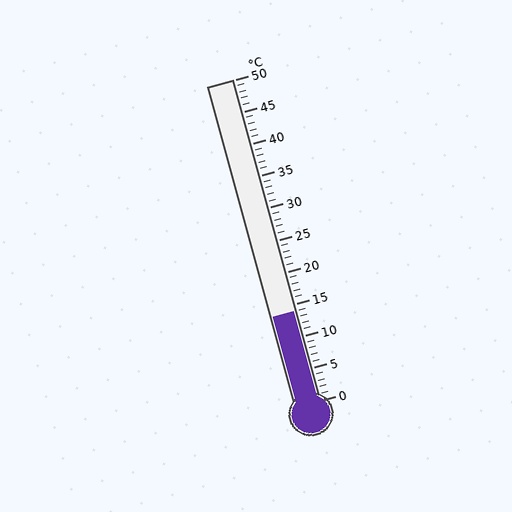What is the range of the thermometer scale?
The thermometer scale ranges from 0°C to 50°C.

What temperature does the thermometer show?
The thermometer shows approximately 14°C.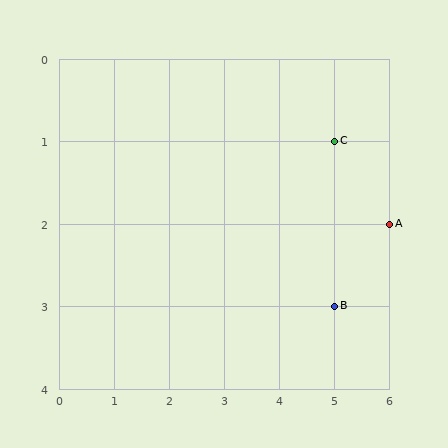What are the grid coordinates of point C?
Point C is at grid coordinates (5, 1).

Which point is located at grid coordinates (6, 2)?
Point A is at (6, 2).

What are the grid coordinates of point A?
Point A is at grid coordinates (6, 2).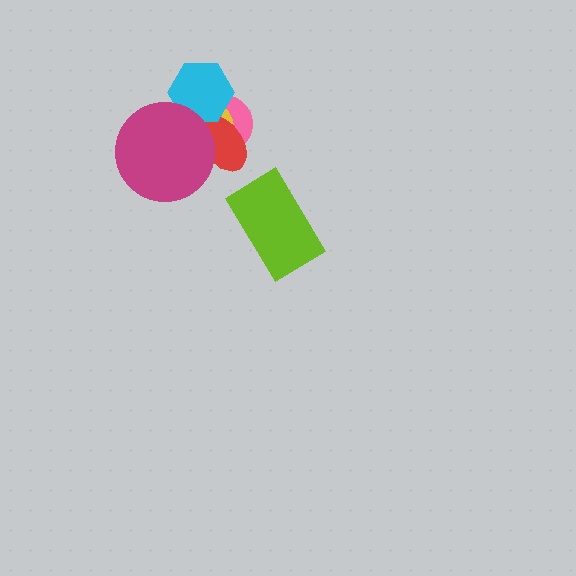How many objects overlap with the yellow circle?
4 objects overlap with the yellow circle.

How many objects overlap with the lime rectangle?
0 objects overlap with the lime rectangle.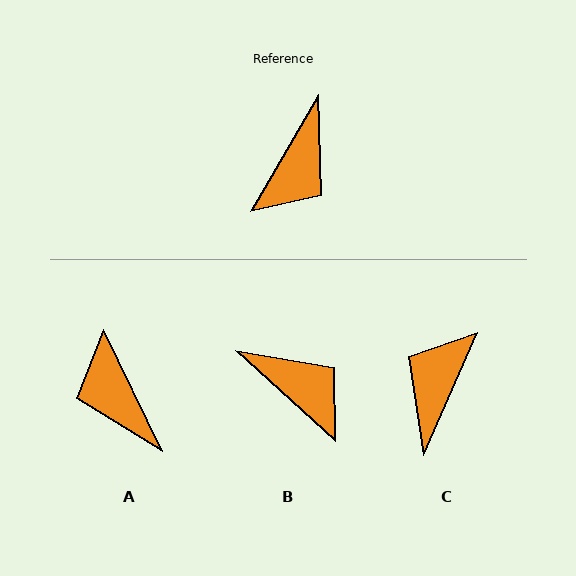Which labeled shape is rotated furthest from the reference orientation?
C, about 173 degrees away.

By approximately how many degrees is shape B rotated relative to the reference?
Approximately 78 degrees counter-clockwise.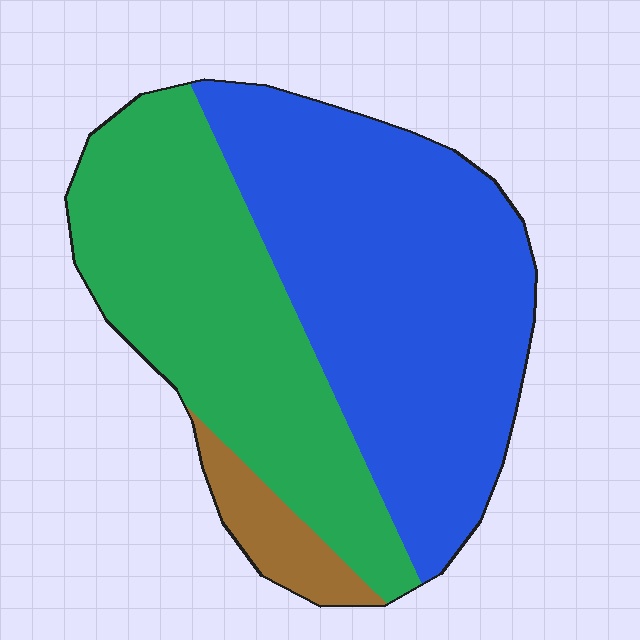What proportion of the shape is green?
Green covers roughly 40% of the shape.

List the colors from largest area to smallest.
From largest to smallest: blue, green, brown.